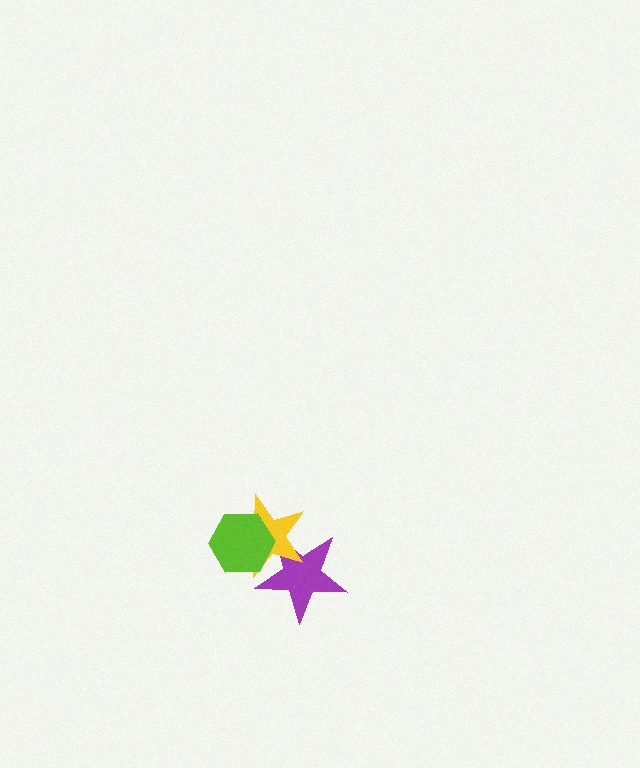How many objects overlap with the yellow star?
2 objects overlap with the yellow star.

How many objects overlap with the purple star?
2 objects overlap with the purple star.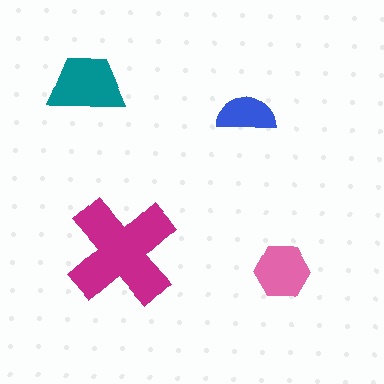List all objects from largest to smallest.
The magenta cross, the teal trapezoid, the pink hexagon, the blue semicircle.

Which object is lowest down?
The pink hexagon is bottommost.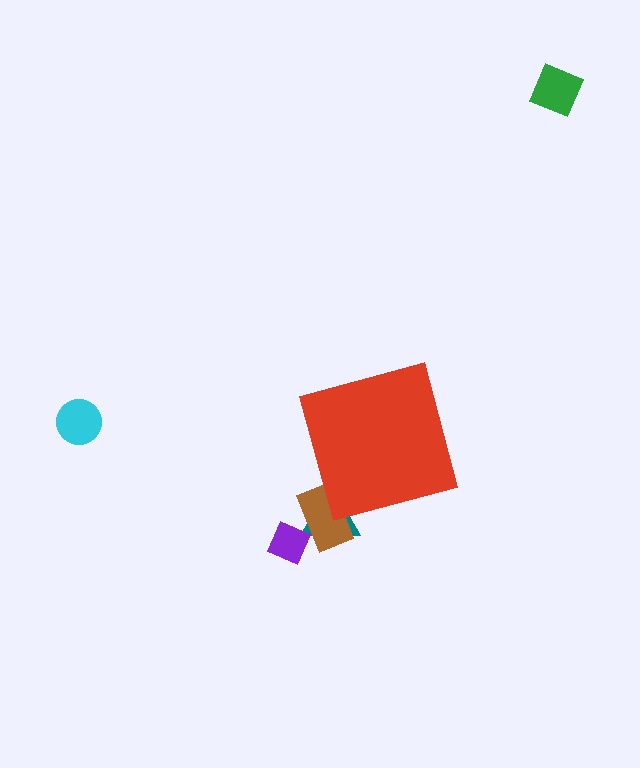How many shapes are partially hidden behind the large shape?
2 shapes are partially hidden.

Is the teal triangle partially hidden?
Yes, the teal triangle is partially hidden behind the red diamond.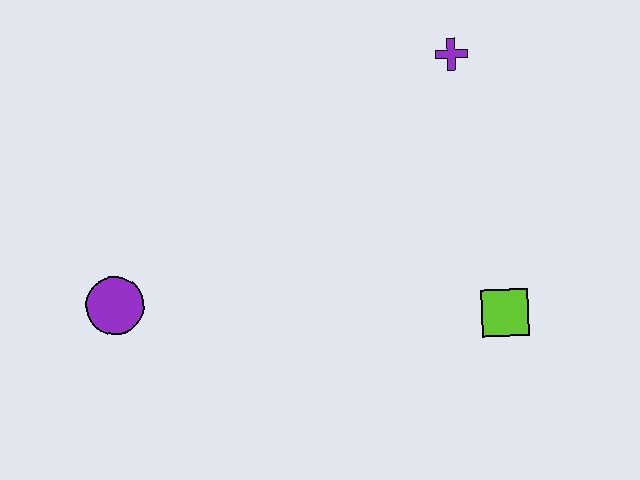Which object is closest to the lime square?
The purple cross is closest to the lime square.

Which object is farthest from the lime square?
The purple circle is farthest from the lime square.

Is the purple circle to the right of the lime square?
No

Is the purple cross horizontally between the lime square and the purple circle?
Yes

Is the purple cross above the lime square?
Yes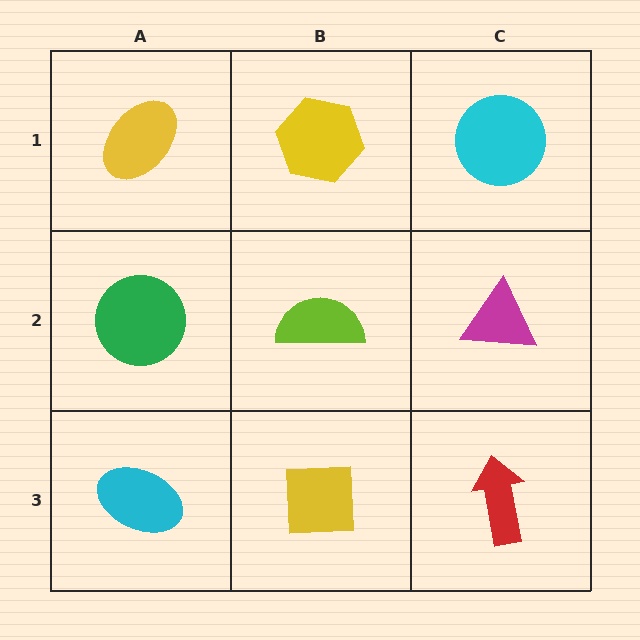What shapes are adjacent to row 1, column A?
A green circle (row 2, column A), a yellow hexagon (row 1, column B).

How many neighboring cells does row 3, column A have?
2.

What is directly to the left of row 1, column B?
A yellow ellipse.